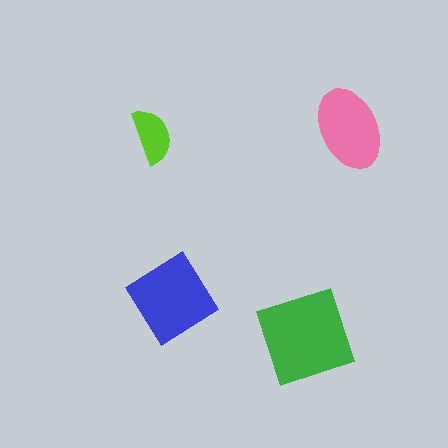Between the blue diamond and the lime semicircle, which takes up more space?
The blue diamond.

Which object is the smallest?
The lime semicircle.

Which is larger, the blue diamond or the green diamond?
The green diamond.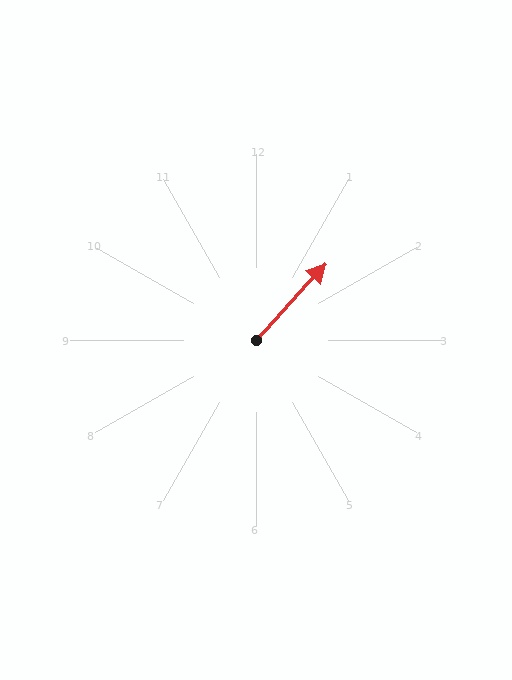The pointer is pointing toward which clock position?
Roughly 1 o'clock.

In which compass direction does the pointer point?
Northeast.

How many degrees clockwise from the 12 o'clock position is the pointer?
Approximately 42 degrees.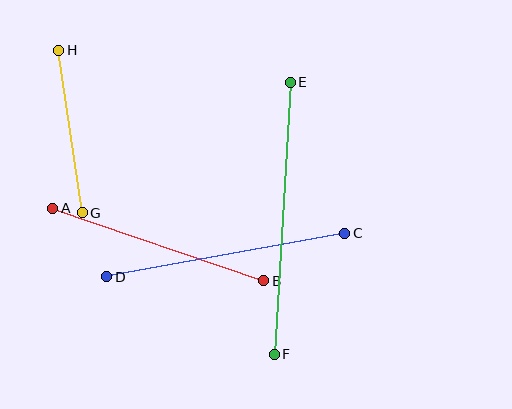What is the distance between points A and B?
The distance is approximately 223 pixels.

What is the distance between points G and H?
The distance is approximately 164 pixels.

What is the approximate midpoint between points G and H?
The midpoint is at approximately (71, 131) pixels.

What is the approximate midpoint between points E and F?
The midpoint is at approximately (282, 218) pixels.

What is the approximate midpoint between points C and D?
The midpoint is at approximately (226, 255) pixels.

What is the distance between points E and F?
The distance is approximately 273 pixels.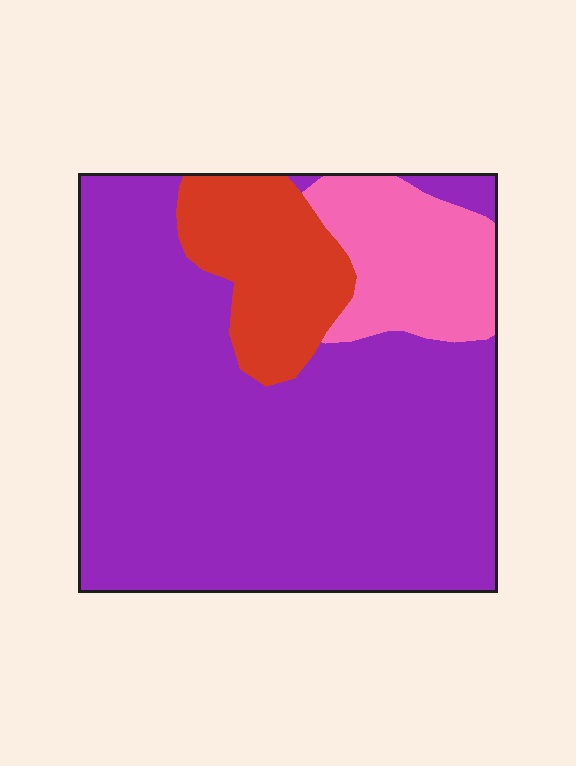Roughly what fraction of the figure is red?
Red covers roughly 15% of the figure.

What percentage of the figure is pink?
Pink takes up less than a sixth of the figure.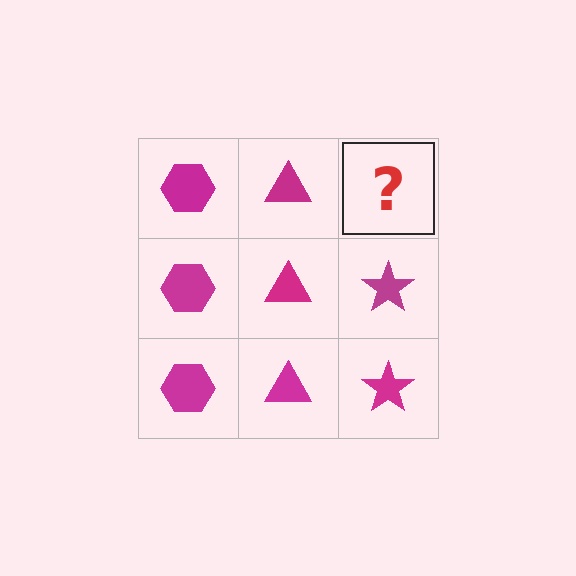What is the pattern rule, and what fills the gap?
The rule is that each column has a consistent shape. The gap should be filled with a magenta star.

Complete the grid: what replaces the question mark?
The question mark should be replaced with a magenta star.